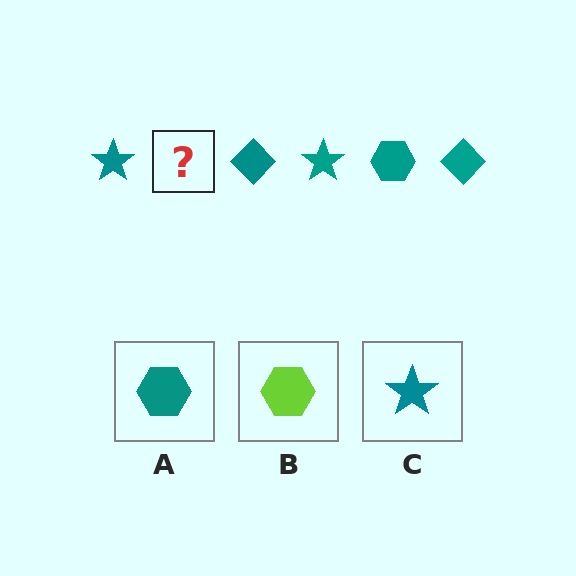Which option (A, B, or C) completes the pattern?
A.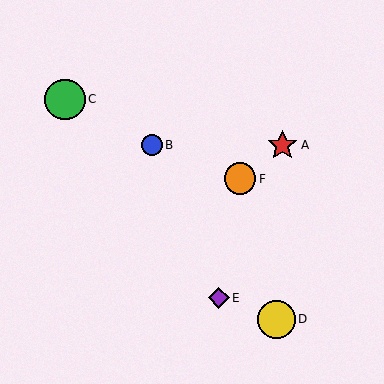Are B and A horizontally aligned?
Yes, both are at y≈145.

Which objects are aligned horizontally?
Objects A, B are aligned horizontally.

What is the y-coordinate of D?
Object D is at y≈319.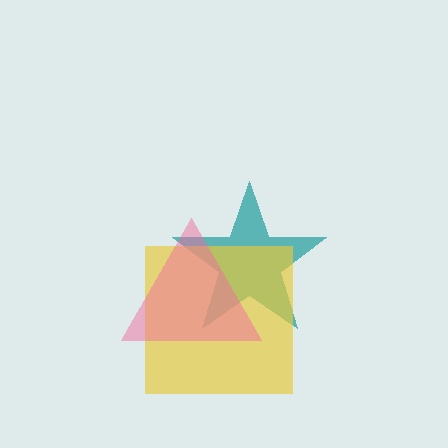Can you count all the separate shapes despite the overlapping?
Yes, there are 3 separate shapes.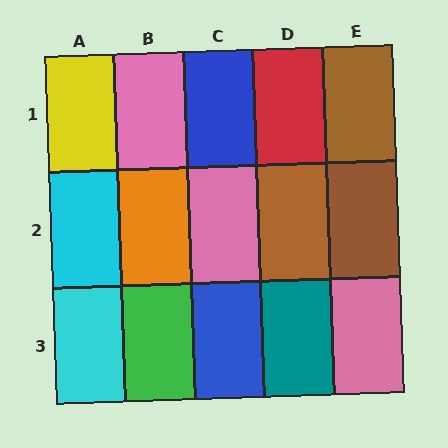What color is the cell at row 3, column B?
Green.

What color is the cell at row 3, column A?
Cyan.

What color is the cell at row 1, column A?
Yellow.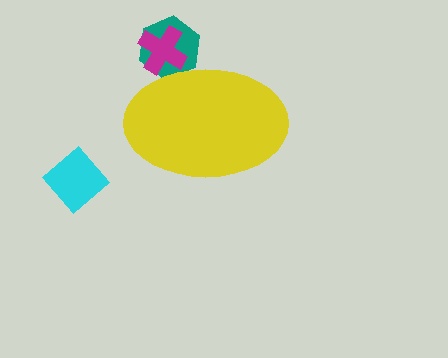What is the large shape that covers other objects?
A yellow ellipse.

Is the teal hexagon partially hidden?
Yes, the teal hexagon is partially hidden behind the yellow ellipse.